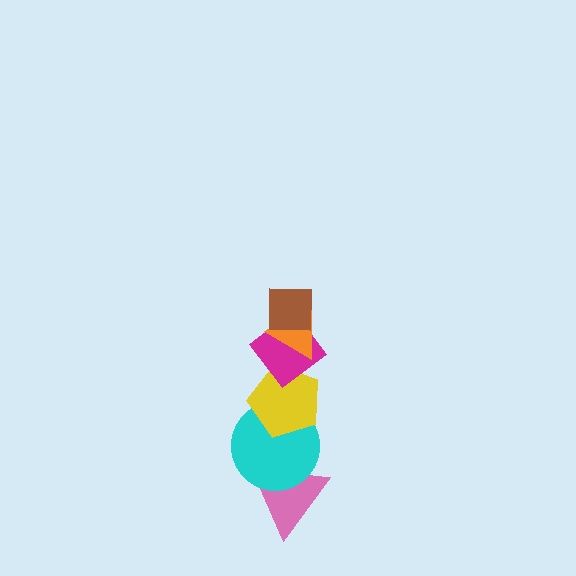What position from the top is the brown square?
The brown square is 1st from the top.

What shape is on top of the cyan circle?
The yellow pentagon is on top of the cyan circle.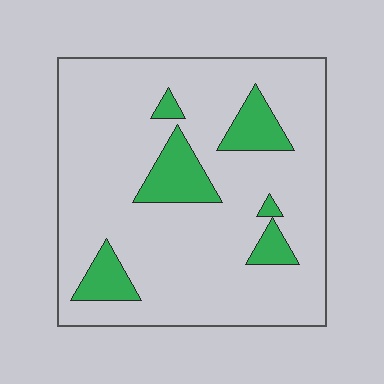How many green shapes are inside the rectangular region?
6.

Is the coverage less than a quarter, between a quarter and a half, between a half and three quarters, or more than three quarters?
Less than a quarter.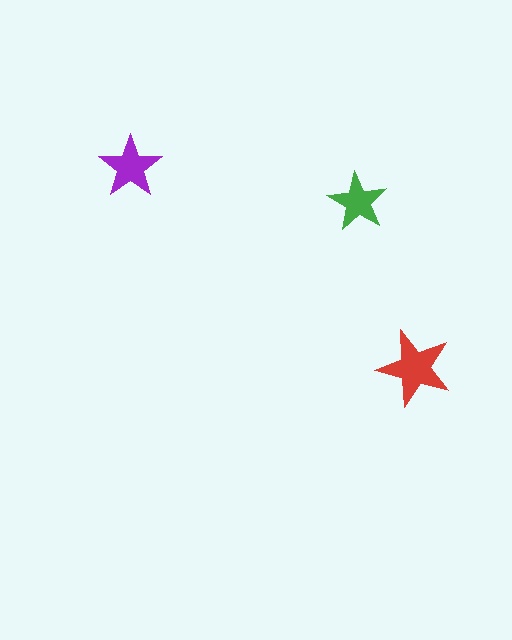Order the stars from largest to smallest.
the red one, the purple one, the green one.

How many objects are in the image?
There are 3 objects in the image.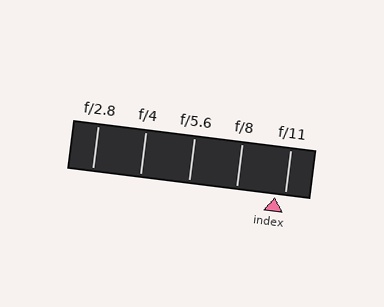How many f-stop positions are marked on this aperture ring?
There are 5 f-stop positions marked.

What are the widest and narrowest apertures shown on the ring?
The widest aperture shown is f/2.8 and the narrowest is f/11.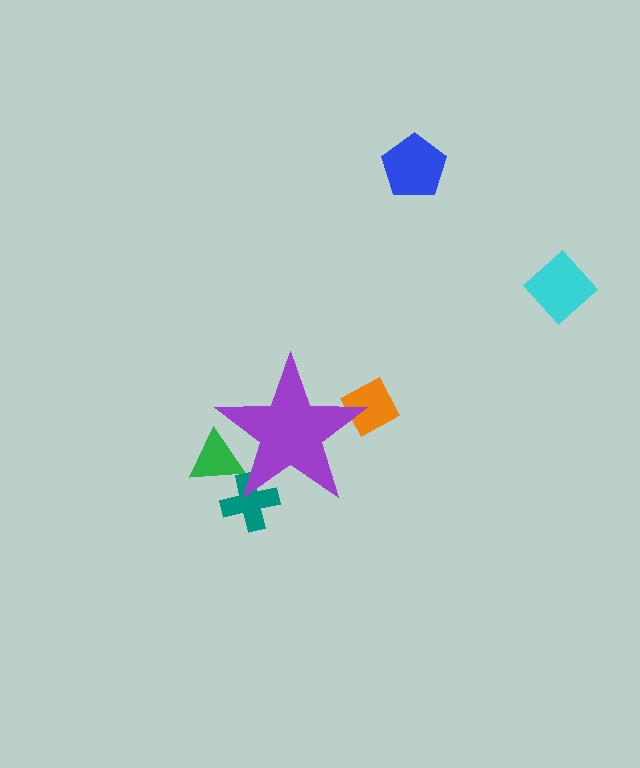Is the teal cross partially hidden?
Yes, the teal cross is partially hidden behind the purple star.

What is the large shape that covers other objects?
A purple star.